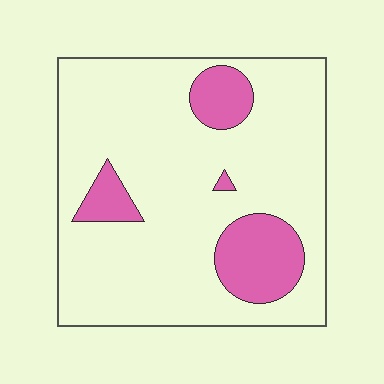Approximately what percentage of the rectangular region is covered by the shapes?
Approximately 15%.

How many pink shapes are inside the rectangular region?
4.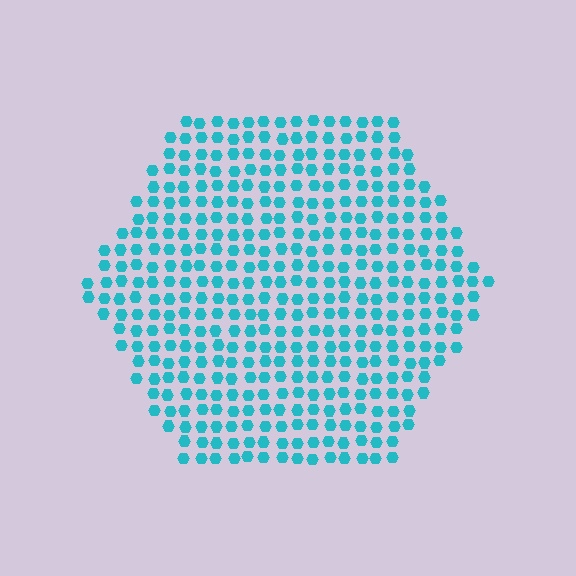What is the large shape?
The large shape is a hexagon.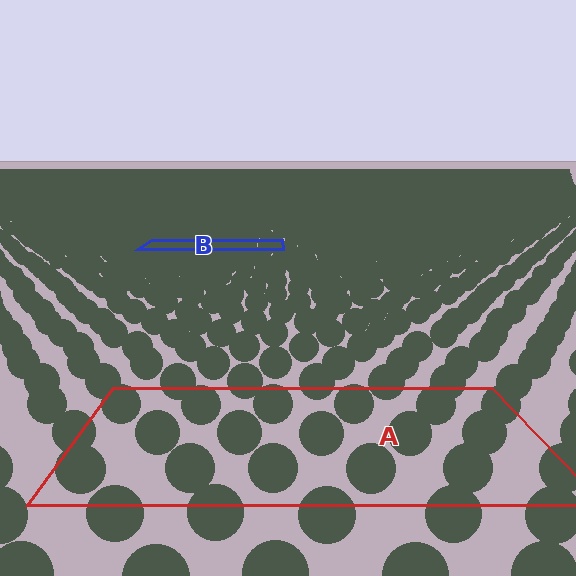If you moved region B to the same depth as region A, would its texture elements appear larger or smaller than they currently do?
They would appear larger. At a closer depth, the same texture elements are projected at a bigger on-screen size.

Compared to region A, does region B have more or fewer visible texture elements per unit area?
Region B has more texture elements per unit area — they are packed more densely because it is farther away.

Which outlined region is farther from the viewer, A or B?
Region B is farther from the viewer — the texture elements inside it appear smaller and more densely packed.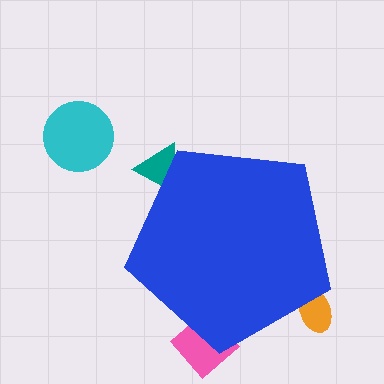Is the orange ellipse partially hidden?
Yes, the orange ellipse is partially hidden behind the blue pentagon.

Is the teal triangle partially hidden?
Yes, the teal triangle is partially hidden behind the blue pentagon.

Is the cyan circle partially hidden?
No, the cyan circle is fully visible.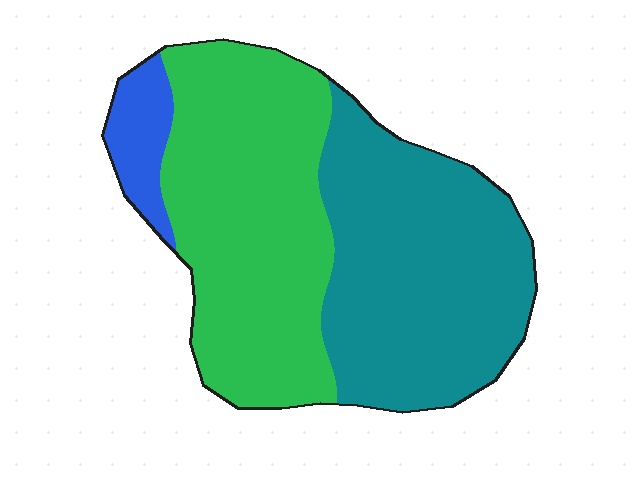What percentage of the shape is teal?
Teal covers about 45% of the shape.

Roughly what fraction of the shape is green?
Green covers about 45% of the shape.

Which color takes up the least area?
Blue, at roughly 10%.